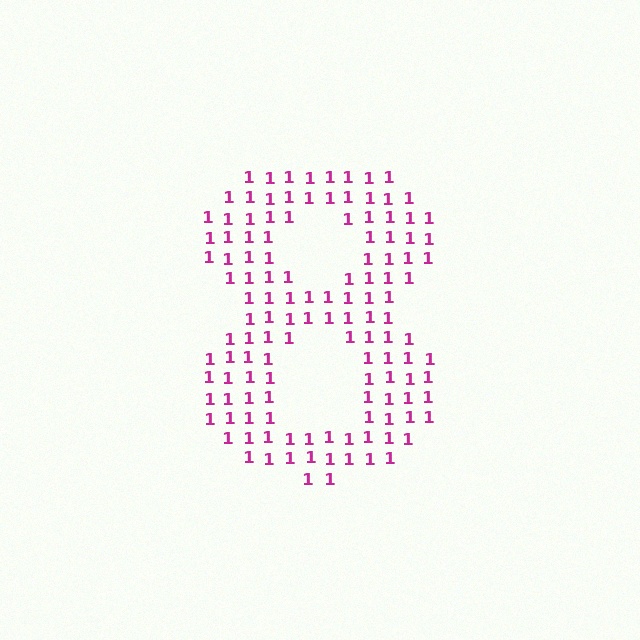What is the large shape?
The large shape is the digit 8.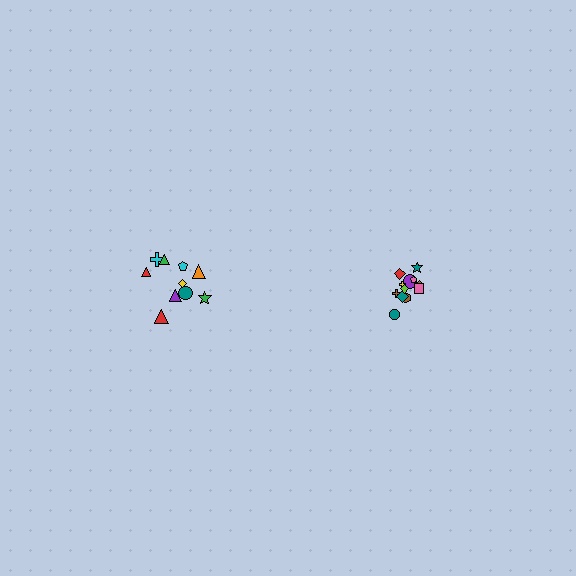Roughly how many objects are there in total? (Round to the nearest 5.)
Roughly 20 objects in total.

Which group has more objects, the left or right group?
The right group.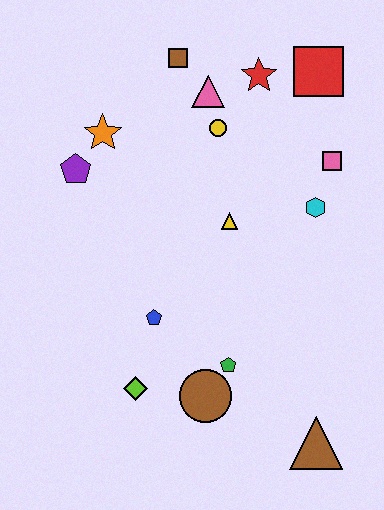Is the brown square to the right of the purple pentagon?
Yes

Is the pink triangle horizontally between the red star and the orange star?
Yes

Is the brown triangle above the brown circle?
No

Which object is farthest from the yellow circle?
The brown triangle is farthest from the yellow circle.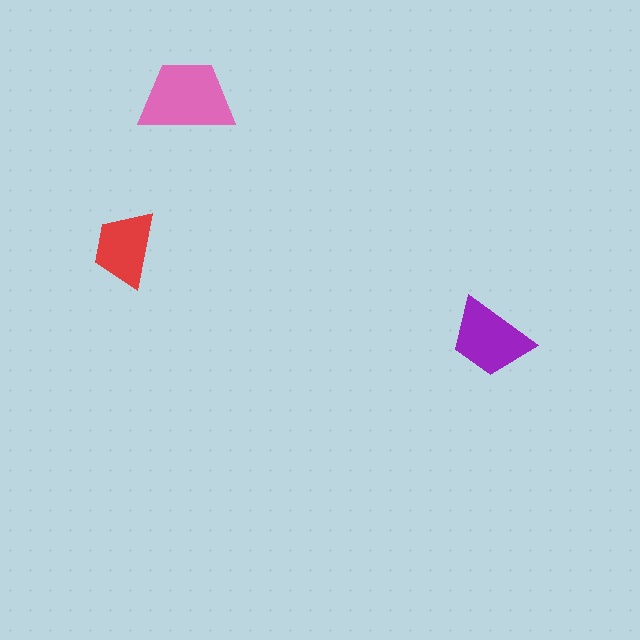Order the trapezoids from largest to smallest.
the pink one, the purple one, the red one.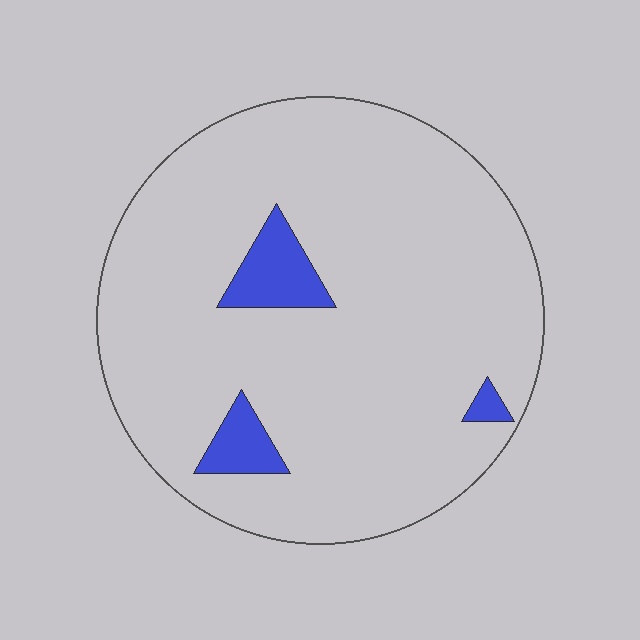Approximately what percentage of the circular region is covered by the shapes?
Approximately 10%.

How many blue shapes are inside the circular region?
3.